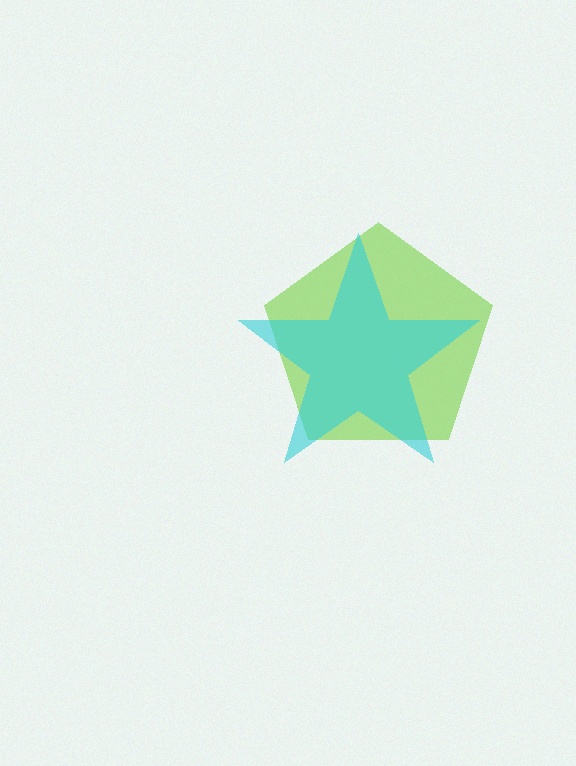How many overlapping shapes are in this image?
There are 2 overlapping shapes in the image.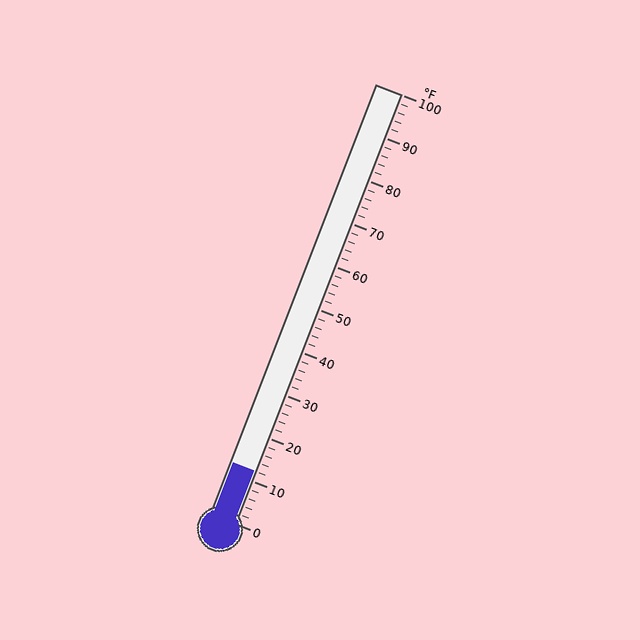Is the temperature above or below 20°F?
The temperature is below 20°F.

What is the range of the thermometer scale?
The thermometer scale ranges from 0°F to 100°F.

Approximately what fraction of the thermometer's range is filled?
The thermometer is filled to approximately 10% of its range.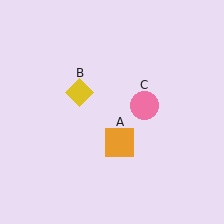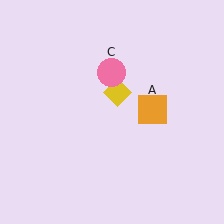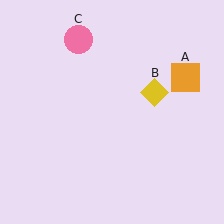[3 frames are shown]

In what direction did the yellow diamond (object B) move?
The yellow diamond (object B) moved right.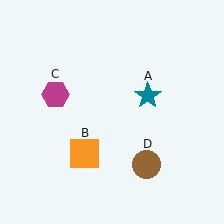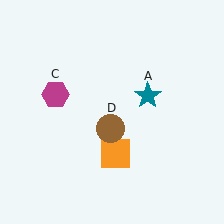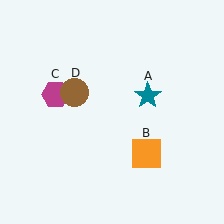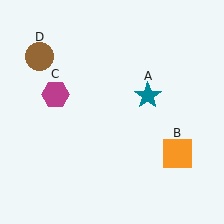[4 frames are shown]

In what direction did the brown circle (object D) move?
The brown circle (object D) moved up and to the left.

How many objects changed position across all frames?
2 objects changed position: orange square (object B), brown circle (object D).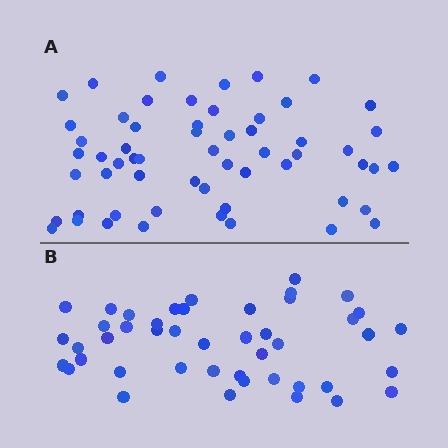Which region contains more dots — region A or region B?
Region A (the top region) has more dots.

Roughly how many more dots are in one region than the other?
Region A has approximately 15 more dots than region B.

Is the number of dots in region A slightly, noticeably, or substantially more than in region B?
Region A has noticeably more, but not dramatically so. The ratio is roughly 1.3 to 1.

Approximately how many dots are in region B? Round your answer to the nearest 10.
About 40 dots. (The exact count is 45, which rounds to 40.)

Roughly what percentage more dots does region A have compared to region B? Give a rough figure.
About 30% more.